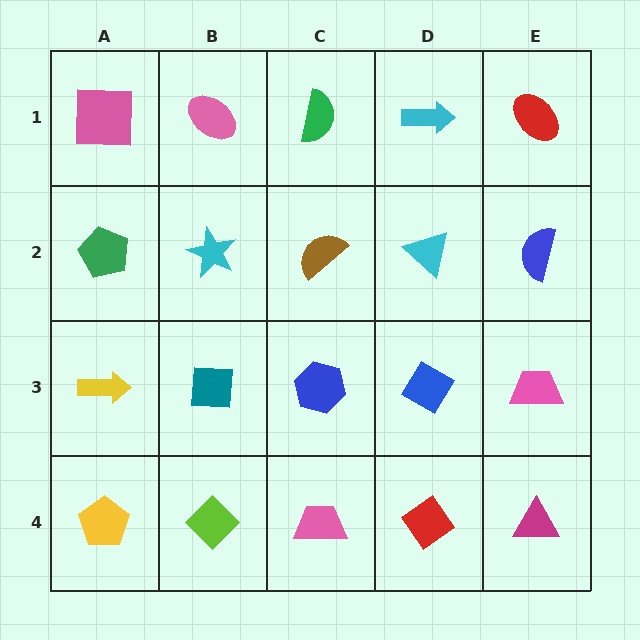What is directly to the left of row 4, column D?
A pink trapezoid.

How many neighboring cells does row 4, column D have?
3.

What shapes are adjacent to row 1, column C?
A brown semicircle (row 2, column C), a pink ellipse (row 1, column B), a cyan arrow (row 1, column D).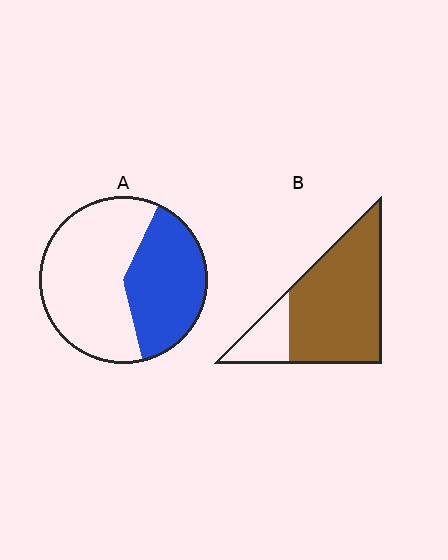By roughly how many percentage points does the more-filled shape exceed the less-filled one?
By roughly 40 percentage points (B over A).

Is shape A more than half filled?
No.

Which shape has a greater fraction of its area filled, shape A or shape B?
Shape B.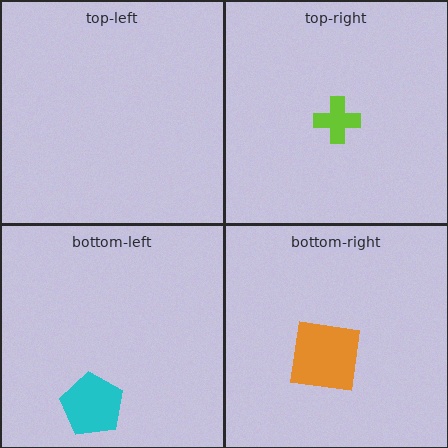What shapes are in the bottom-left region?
The cyan pentagon.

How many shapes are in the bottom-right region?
1.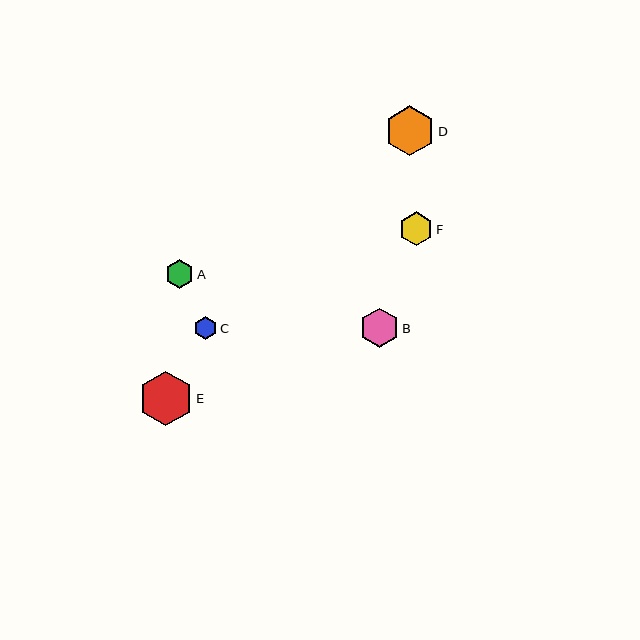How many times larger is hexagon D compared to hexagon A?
Hexagon D is approximately 1.8 times the size of hexagon A.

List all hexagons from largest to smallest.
From largest to smallest: E, D, B, F, A, C.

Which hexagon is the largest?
Hexagon E is the largest with a size of approximately 55 pixels.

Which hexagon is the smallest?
Hexagon C is the smallest with a size of approximately 22 pixels.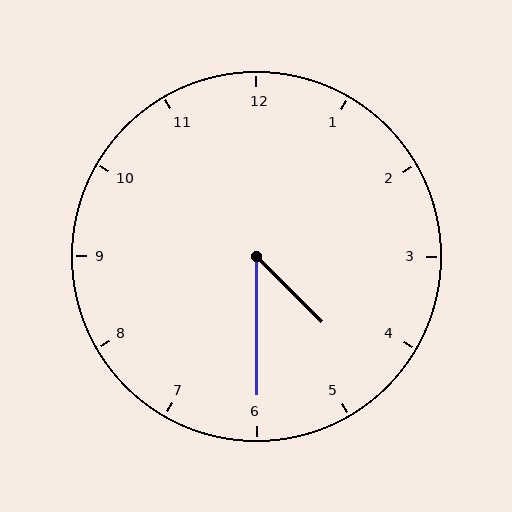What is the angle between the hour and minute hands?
Approximately 45 degrees.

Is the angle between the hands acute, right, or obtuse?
It is acute.